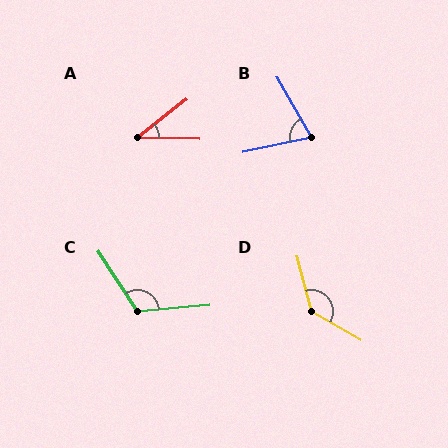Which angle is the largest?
D, at approximately 134 degrees.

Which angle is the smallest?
A, at approximately 39 degrees.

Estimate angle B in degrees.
Approximately 72 degrees.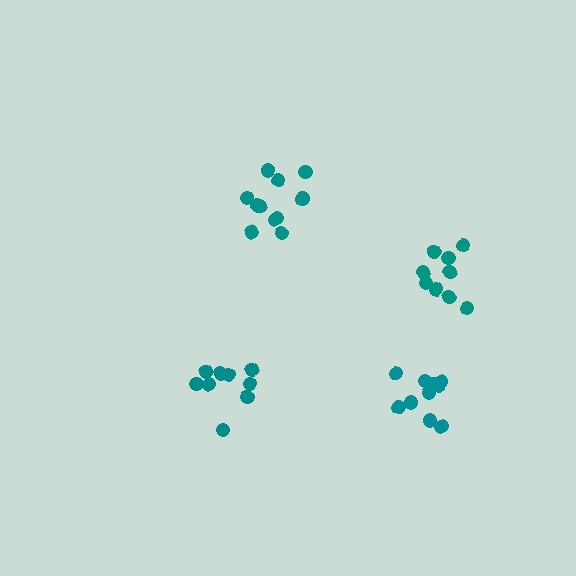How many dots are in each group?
Group 1: 9 dots, Group 2: 9 dots, Group 3: 11 dots, Group 4: 10 dots (39 total).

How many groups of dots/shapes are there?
There are 4 groups.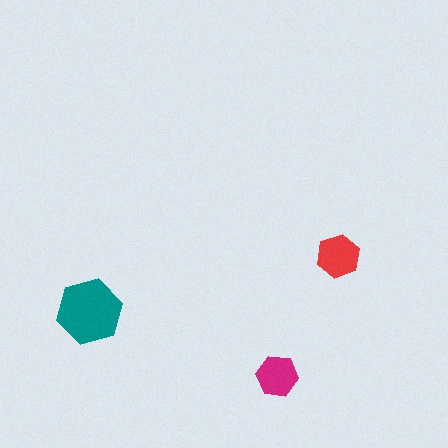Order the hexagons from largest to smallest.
the teal one, the red one, the magenta one.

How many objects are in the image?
There are 3 objects in the image.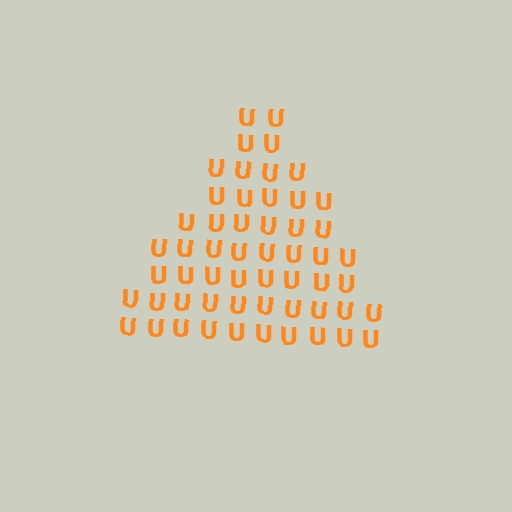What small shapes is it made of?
It is made of small letter U's.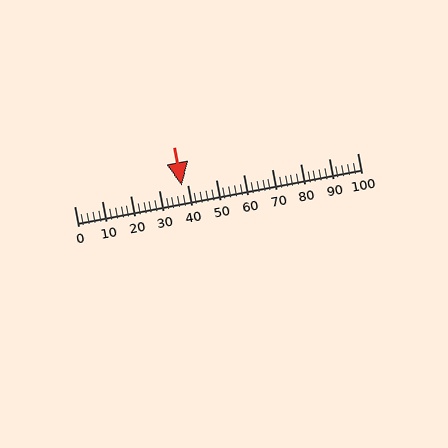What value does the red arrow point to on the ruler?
The red arrow points to approximately 38.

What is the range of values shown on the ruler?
The ruler shows values from 0 to 100.